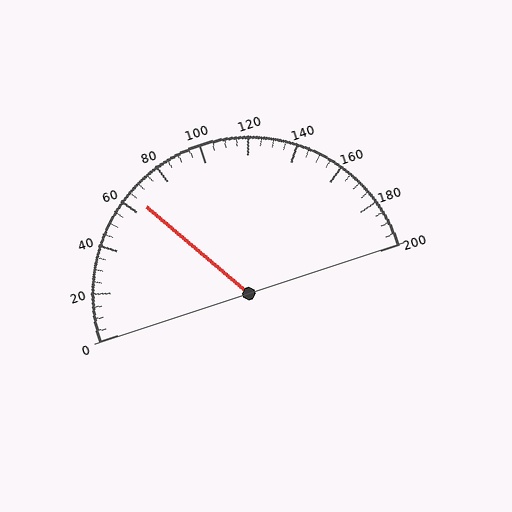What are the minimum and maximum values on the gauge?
The gauge ranges from 0 to 200.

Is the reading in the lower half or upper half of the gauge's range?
The reading is in the lower half of the range (0 to 200).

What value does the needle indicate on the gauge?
The needle indicates approximately 65.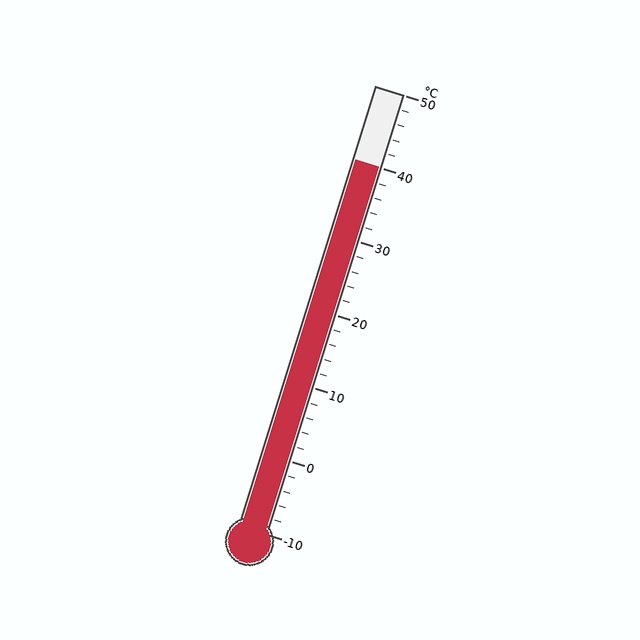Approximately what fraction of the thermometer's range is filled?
The thermometer is filled to approximately 85% of its range.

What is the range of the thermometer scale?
The thermometer scale ranges from -10°C to 50°C.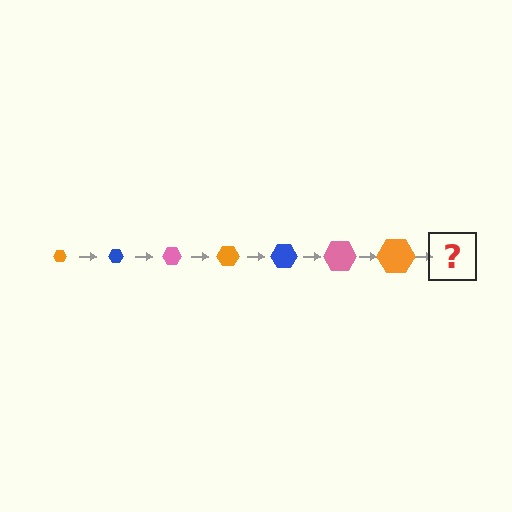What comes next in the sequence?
The next element should be a blue hexagon, larger than the previous one.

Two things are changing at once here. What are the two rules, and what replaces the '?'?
The two rules are that the hexagon grows larger each step and the color cycles through orange, blue, and pink. The '?' should be a blue hexagon, larger than the previous one.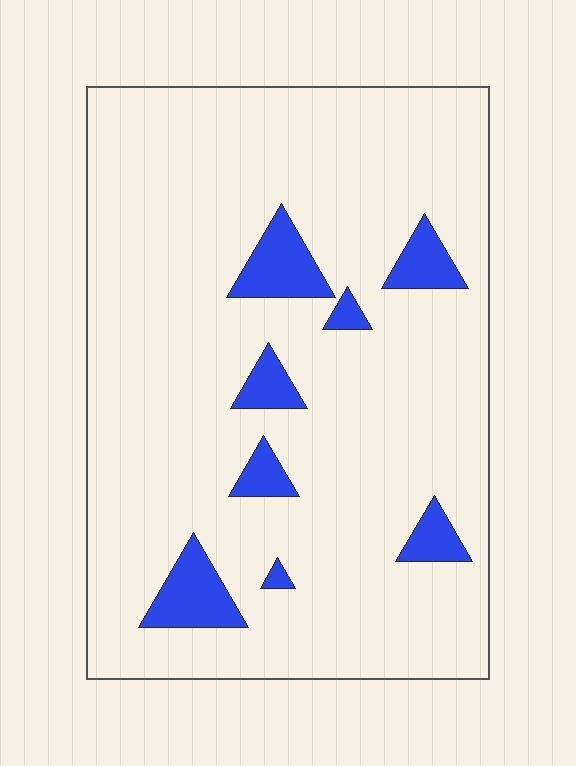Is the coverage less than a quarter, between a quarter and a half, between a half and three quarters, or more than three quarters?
Less than a quarter.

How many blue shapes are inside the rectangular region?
8.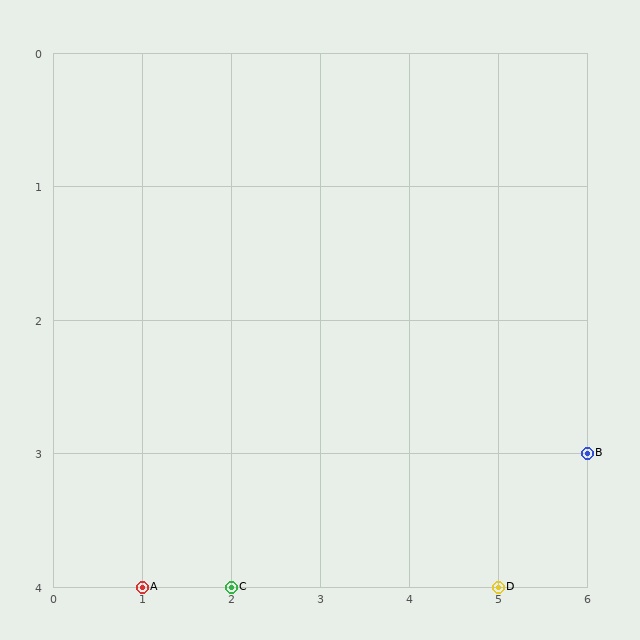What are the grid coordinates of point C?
Point C is at grid coordinates (2, 4).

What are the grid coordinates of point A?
Point A is at grid coordinates (1, 4).